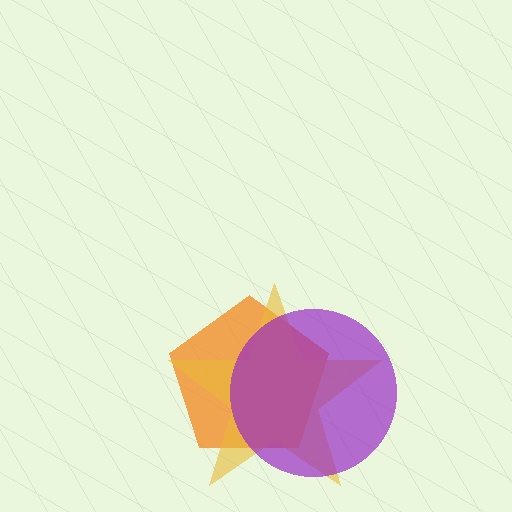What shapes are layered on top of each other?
The layered shapes are: an orange pentagon, a yellow star, a purple circle.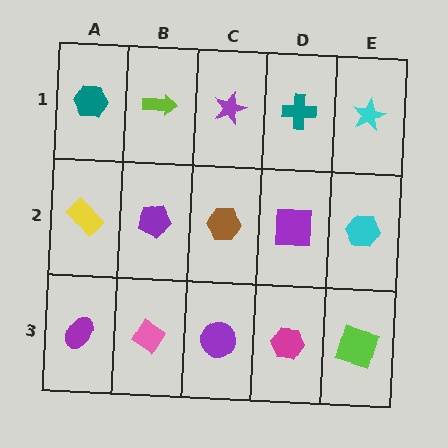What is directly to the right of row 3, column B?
A purple circle.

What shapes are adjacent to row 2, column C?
A purple star (row 1, column C), a purple circle (row 3, column C), a purple pentagon (row 2, column B), a purple square (row 2, column D).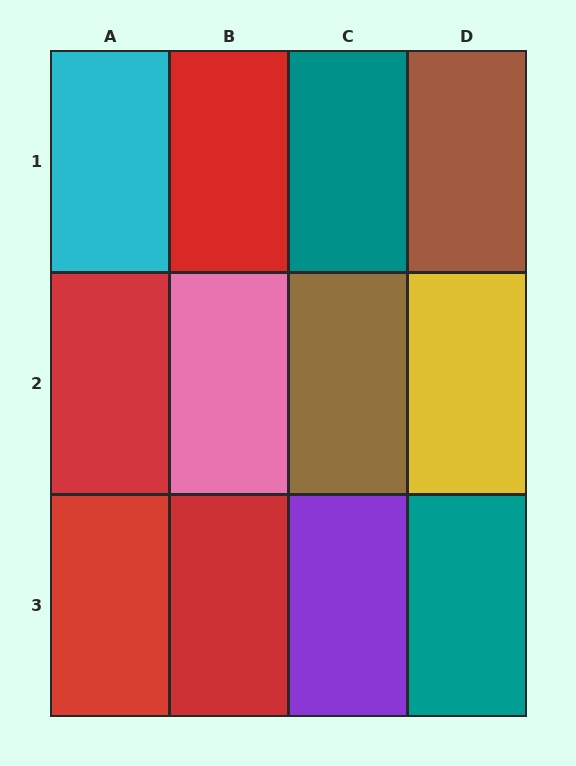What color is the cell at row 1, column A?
Cyan.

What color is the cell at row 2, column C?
Brown.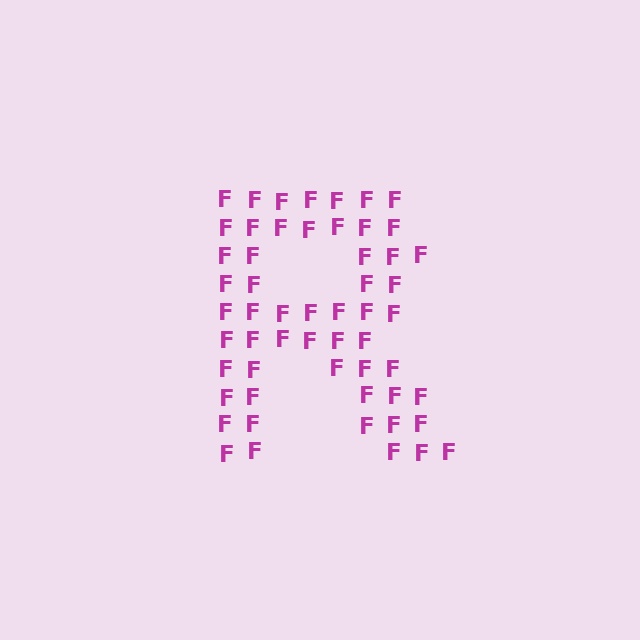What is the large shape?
The large shape is the letter R.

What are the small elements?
The small elements are letter F's.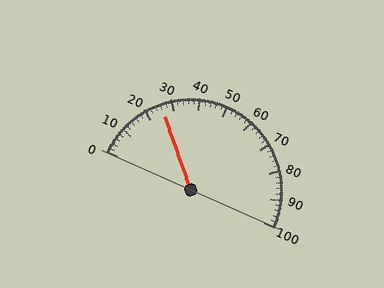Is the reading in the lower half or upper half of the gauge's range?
The reading is in the lower half of the range (0 to 100).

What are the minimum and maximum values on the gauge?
The gauge ranges from 0 to 100.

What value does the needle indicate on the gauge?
The needle indicates approximately 26.